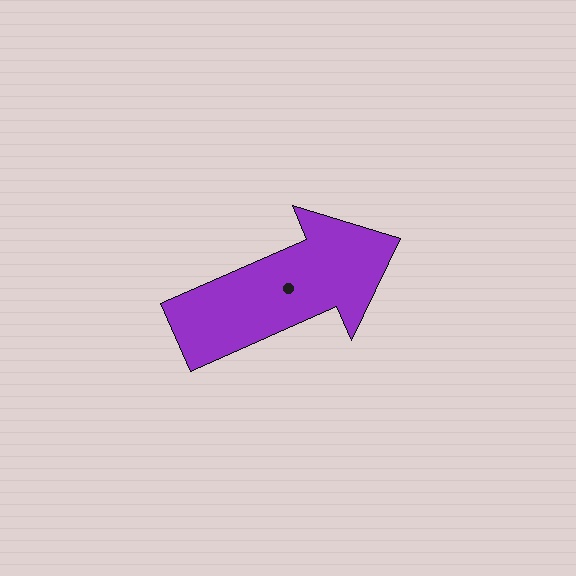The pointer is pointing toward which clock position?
Roughly 2 o'clock.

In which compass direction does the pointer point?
Northeast.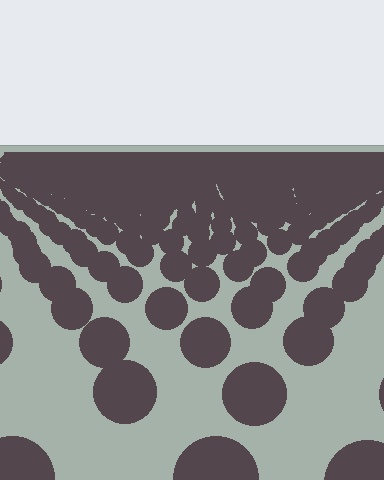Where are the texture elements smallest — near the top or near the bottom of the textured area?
Near the top.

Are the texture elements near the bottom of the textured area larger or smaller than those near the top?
Larger. Near the bottom, elements are closer to the viewer and appear at a bigger on-screen size.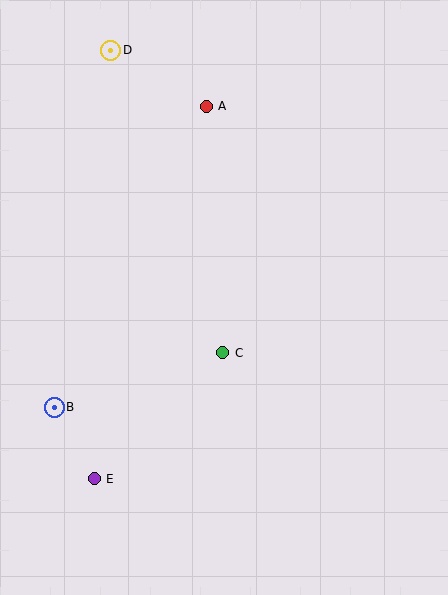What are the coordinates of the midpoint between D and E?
The midpoint between D and E is at (103, 264).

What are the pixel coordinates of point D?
Point D is at (111, 50).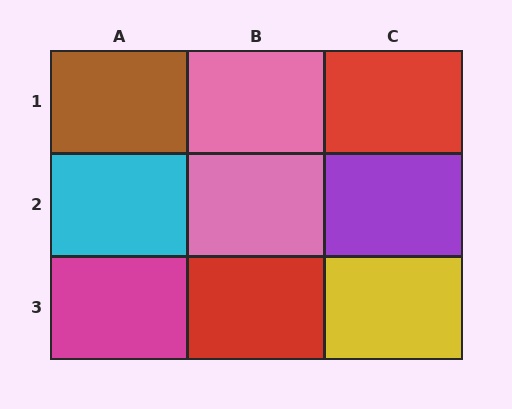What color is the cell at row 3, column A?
Magenta.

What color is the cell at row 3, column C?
Yellow.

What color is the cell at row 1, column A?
Brown.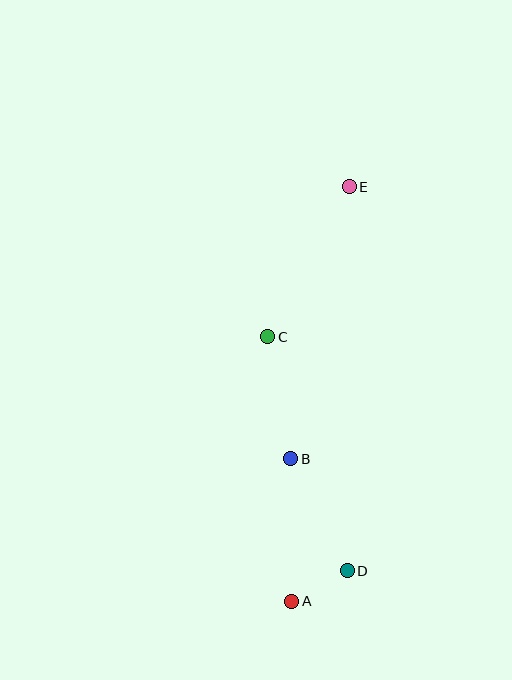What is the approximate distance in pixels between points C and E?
The distance between C and E is approximately 170 pixels.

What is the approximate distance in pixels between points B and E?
The distance between B and E is approximately 278 pixels.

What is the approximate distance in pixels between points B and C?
The distance between B and C is approximately 124 pixels.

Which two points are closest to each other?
Points A and D are closest to each other.